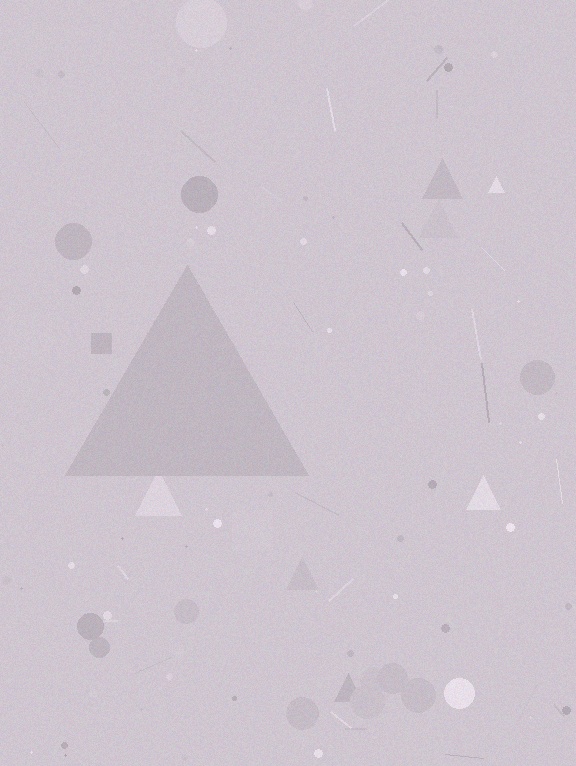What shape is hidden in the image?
A triangle is hidden in the image.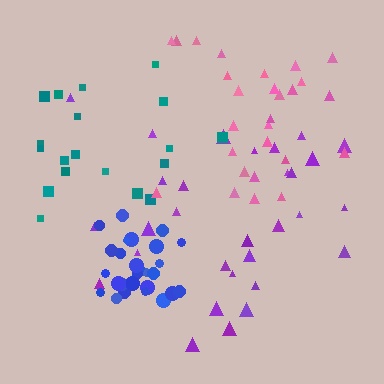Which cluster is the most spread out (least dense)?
Teal.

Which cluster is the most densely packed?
Blue.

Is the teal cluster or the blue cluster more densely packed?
Blue.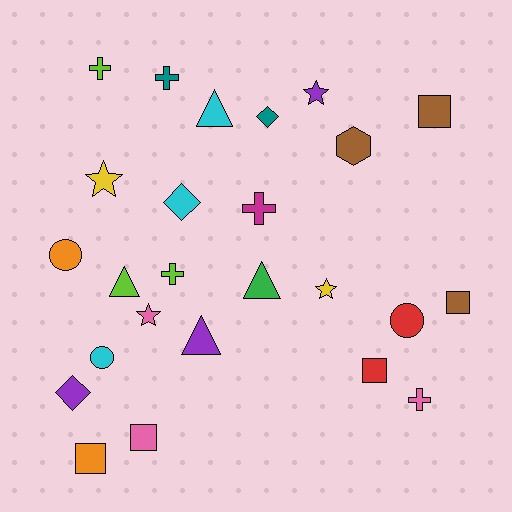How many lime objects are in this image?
There are 3 lime objects.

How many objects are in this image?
There are 25 objects.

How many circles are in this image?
There are 3 circles.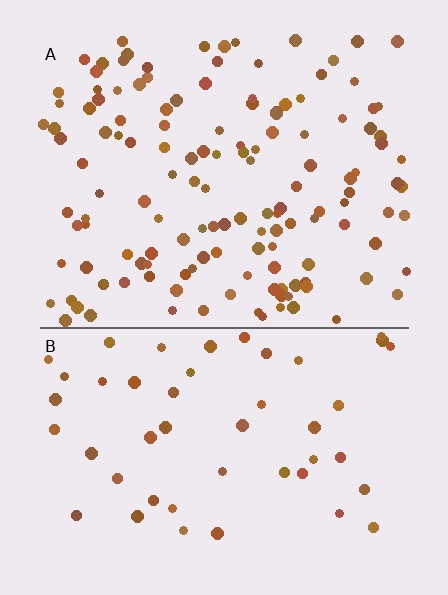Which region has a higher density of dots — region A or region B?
A (the top).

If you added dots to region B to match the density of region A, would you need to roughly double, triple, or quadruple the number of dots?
Approximately triple.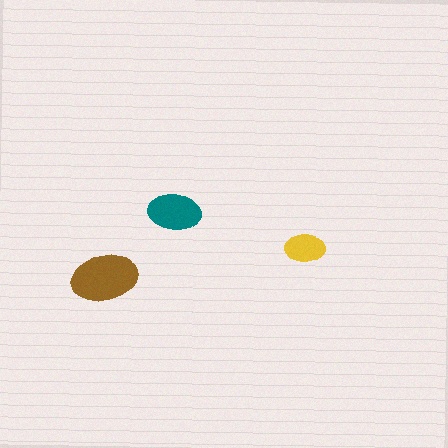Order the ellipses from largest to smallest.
the brown one, the teal one, the yellow one.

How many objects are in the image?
There are 3 objects in the image.